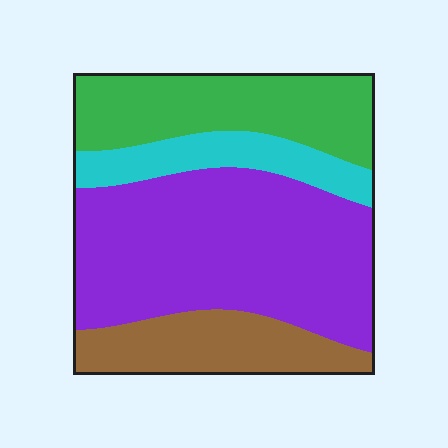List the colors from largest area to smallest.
From largest to smallest: purple, green, brown, cyan.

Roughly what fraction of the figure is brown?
Brown takes up about one sixth (1/6) of the figure.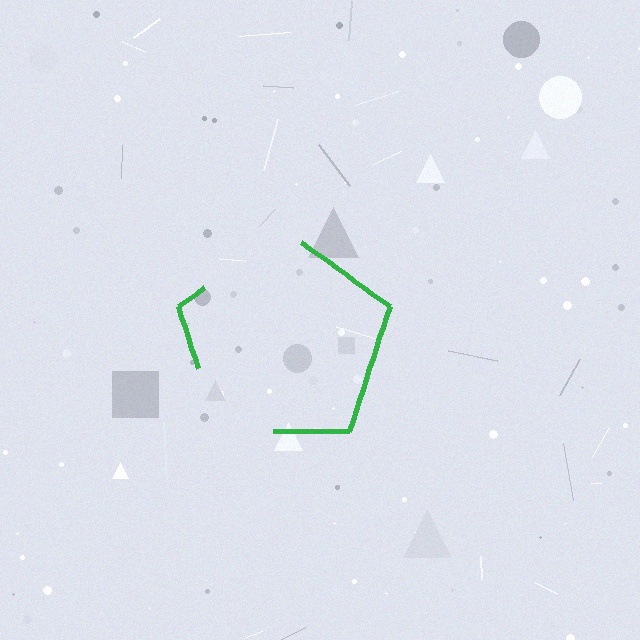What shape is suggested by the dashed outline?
The dashed outline suggests a pentagon.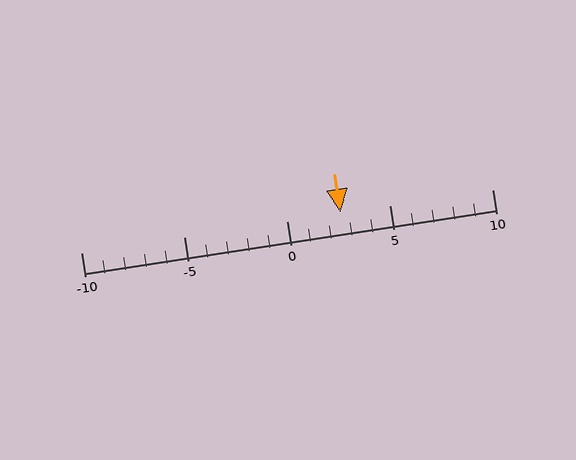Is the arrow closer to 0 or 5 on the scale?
The arrow is closer to 5.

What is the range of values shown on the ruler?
The ruler shows values from -10 to 10.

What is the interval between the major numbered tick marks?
The major tick marks are spaced 5 units apart.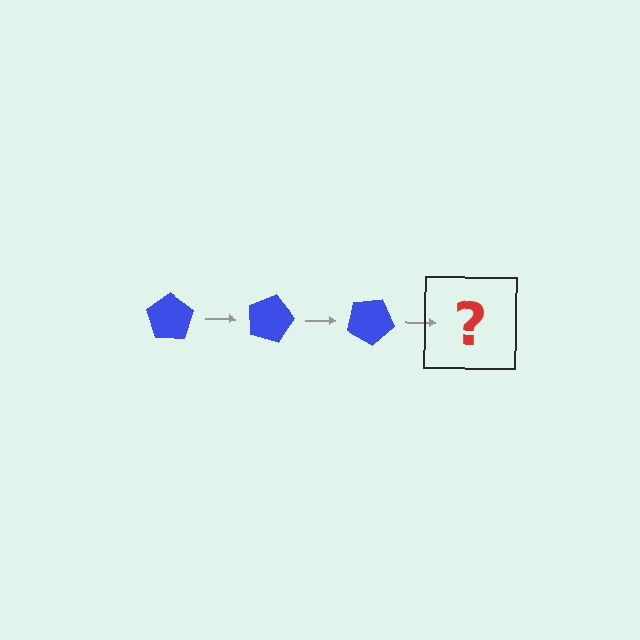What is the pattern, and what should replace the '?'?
The pattern is that the pentagon rotates 15 degrees each step. The '?' should be a blue pentagon rotated 45 degrees.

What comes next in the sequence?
The next element should be a blue pentagon rotated 45 degrees.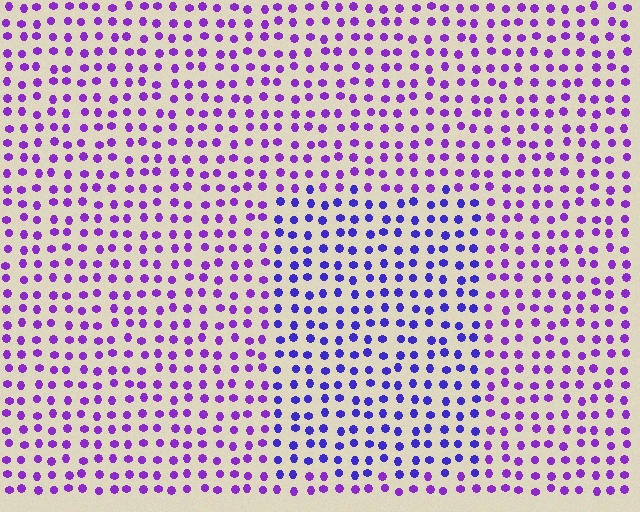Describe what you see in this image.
The image is filled with small purple elements in a uniform arrangement. A rectangle-shaped region is visible where the elements are tinted to a slightly different hue, forming a subtle color boundary.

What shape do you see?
I see a rectangle.